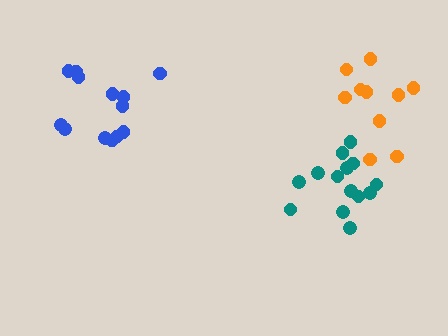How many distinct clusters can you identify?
There are 3 distinct clusters.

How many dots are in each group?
Group 1: 14 dots, Group 2: 10 dots, Group 3: 13 dots (37 total).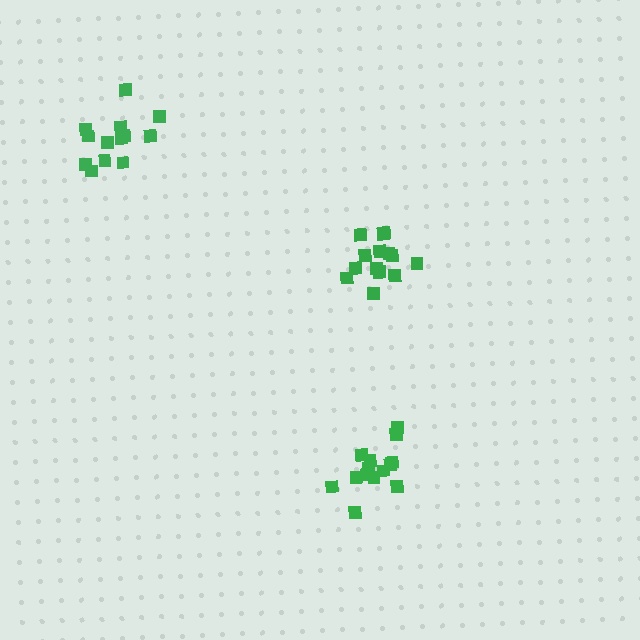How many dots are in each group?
Group 1: 14 dots, Group 2: 13 dots, Group 3: 14 dots (41 total).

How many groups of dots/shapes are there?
There are 3 groups.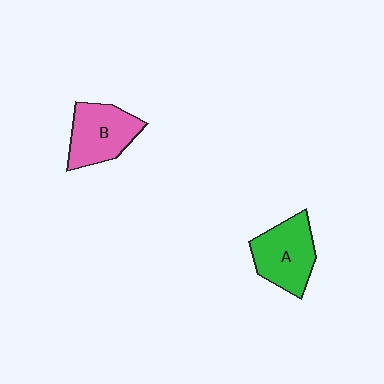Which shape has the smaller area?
Shape B (pink).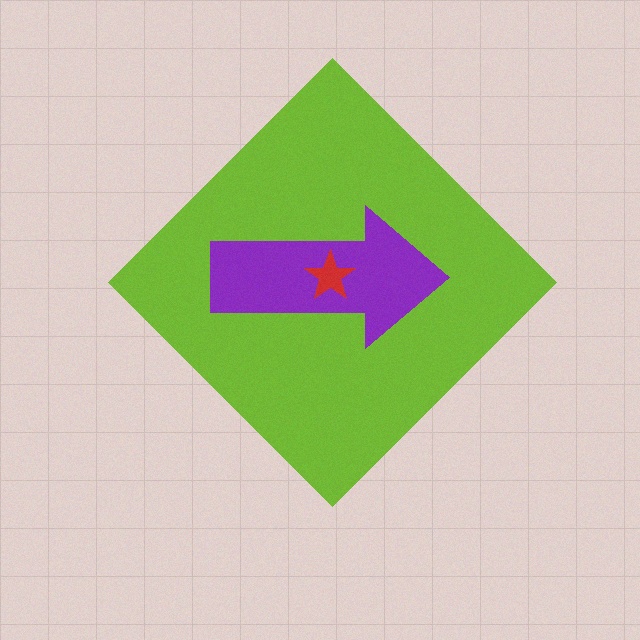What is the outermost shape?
The lime diamond.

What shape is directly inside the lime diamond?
The purple arrow.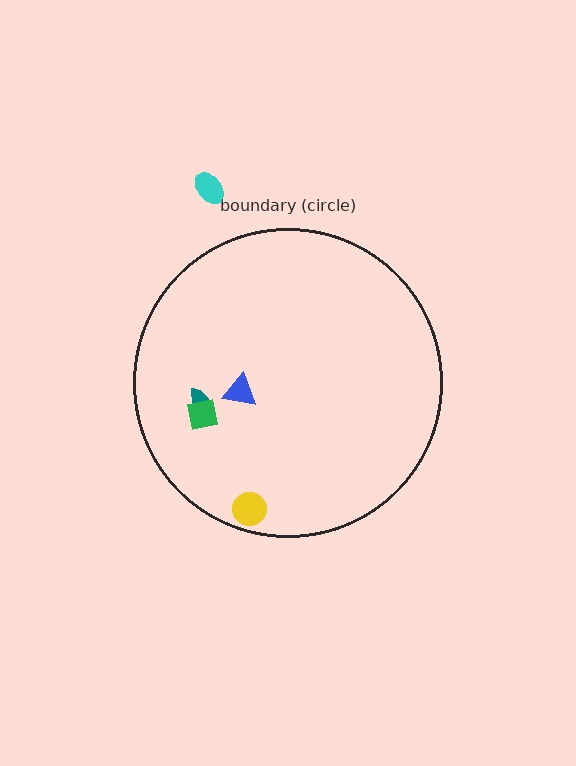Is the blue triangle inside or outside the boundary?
Inside.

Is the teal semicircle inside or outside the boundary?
Inside.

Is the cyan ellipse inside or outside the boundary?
Outside.